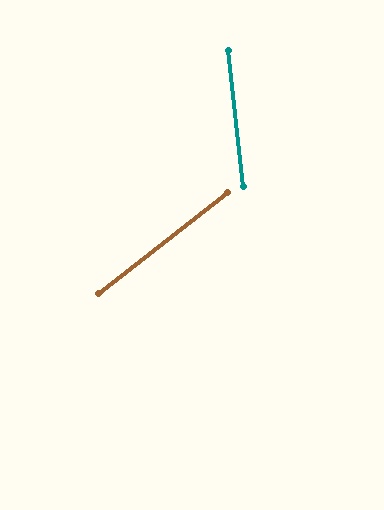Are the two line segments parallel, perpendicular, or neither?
Neither parallel nor perpendicular — they differ by about 59°.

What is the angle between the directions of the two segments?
Approximately 59 degrees.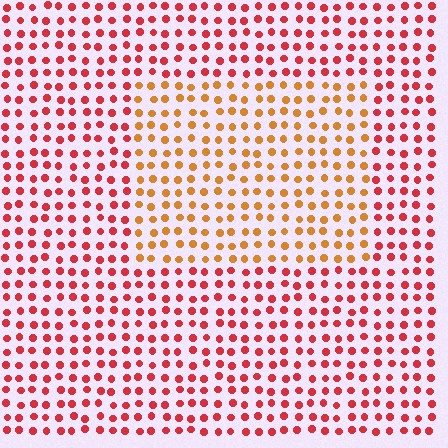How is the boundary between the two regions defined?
The boundary is defined purely by a slight shift in hue (about 37 degrees). Spacing, size, and orientation are identical on both sides.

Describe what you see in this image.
The image is filled with small red elements in a uniform arrangement. A rectangle-shaped region is visible where the elements are tinted to a slightly different hue, forming a subtle color boundary.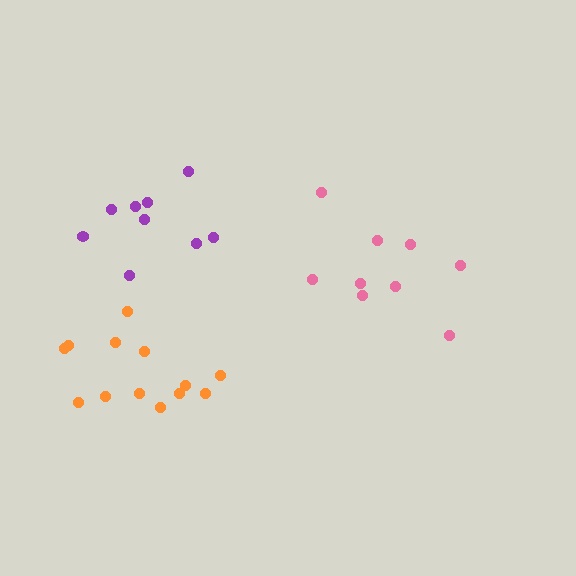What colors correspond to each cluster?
The clusters are colored: purple, pink, orange.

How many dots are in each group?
Group 1: 9 dots, Group 2: 9 dots, Group 3: 13 dots (31 total).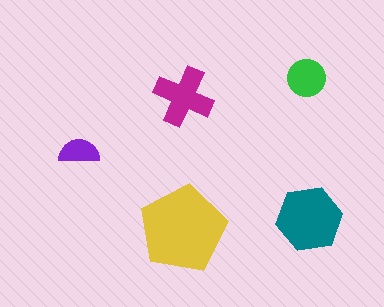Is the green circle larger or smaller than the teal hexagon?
Smaller.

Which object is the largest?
The yellow pentagon.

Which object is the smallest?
The purple semicircle.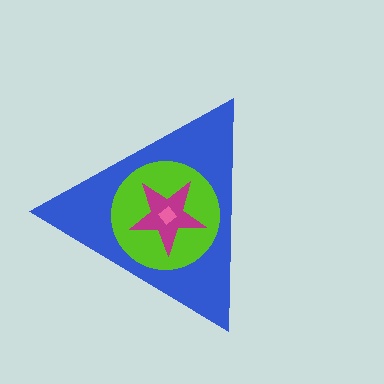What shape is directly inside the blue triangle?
The lime circle.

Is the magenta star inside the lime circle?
Yes.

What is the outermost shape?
The blue triangle.